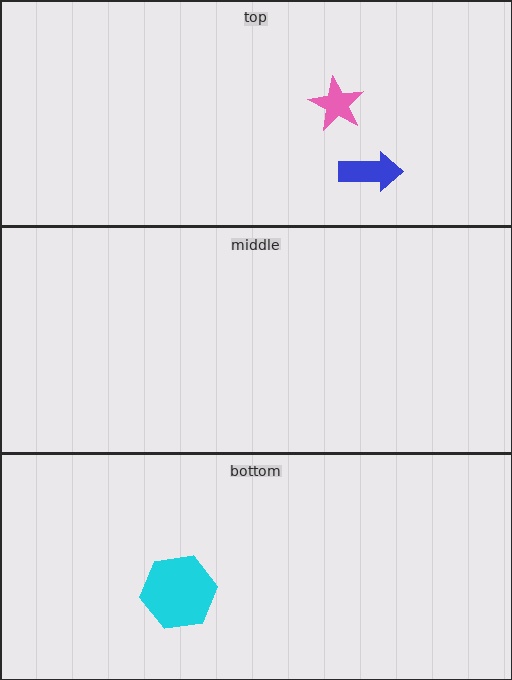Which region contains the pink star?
The top region.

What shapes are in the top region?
The blue arrow, the pink star.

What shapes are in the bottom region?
The cyan hexagon.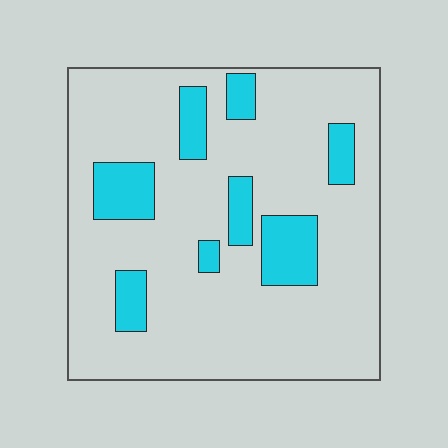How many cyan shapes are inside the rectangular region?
8.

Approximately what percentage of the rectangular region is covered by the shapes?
Approximately 20%.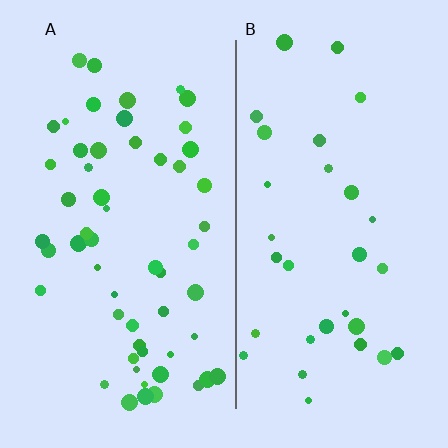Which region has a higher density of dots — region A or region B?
A (the left).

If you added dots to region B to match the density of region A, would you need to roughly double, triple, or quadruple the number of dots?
Approximately double.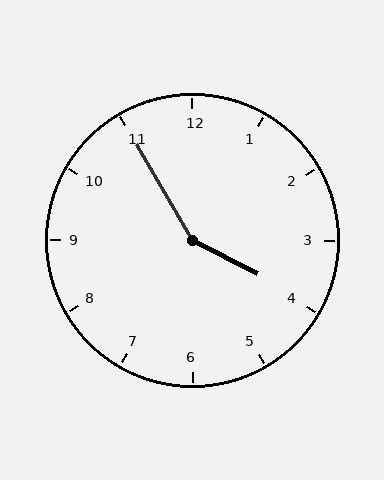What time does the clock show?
3:55.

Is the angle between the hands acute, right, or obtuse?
It is obtuse.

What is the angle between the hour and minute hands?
Approximately 148 degrees.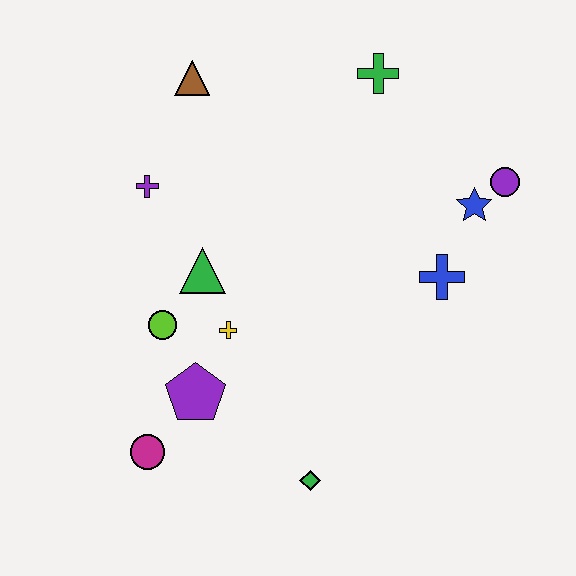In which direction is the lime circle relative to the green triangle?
The lime circle is below the green triangle.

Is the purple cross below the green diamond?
No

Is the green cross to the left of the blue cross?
Yes